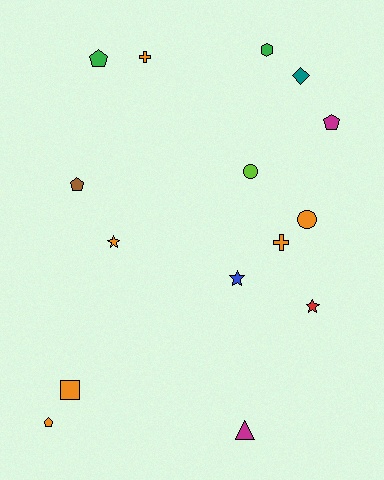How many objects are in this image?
There are 15 objects.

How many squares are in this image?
There is 1 square.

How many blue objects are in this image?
There is 1 blue object.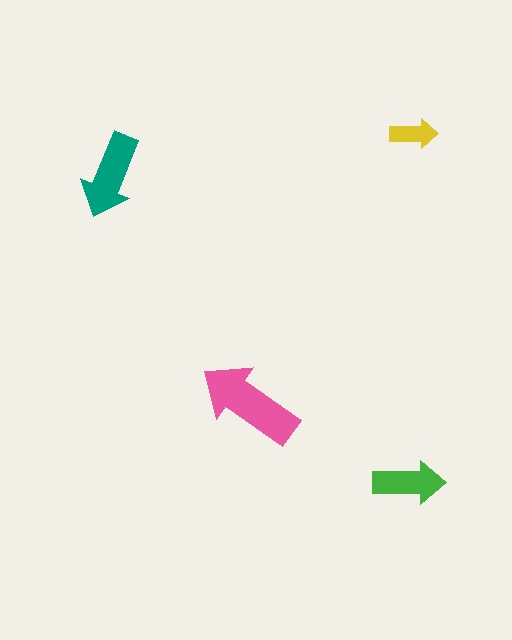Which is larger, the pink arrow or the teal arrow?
The pink one.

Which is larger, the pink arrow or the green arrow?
The pink one.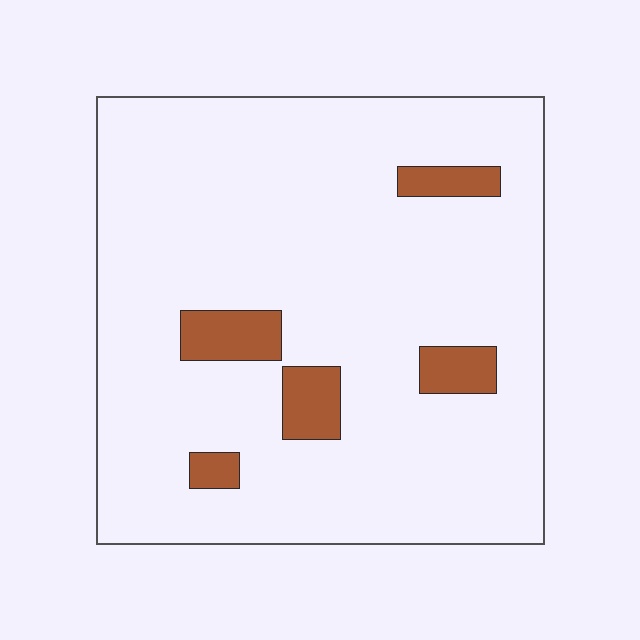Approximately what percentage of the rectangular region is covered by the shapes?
Approximately 10%.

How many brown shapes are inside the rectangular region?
5.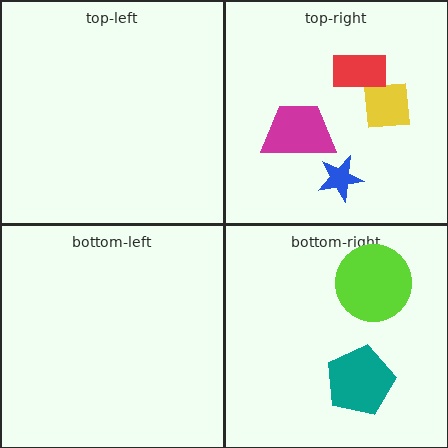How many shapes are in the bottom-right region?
2.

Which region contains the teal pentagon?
The bottom-right region.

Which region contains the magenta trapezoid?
The top-right region.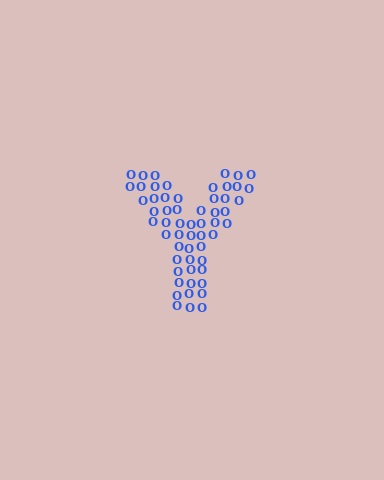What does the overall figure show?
The overall figure shows the letter Y.